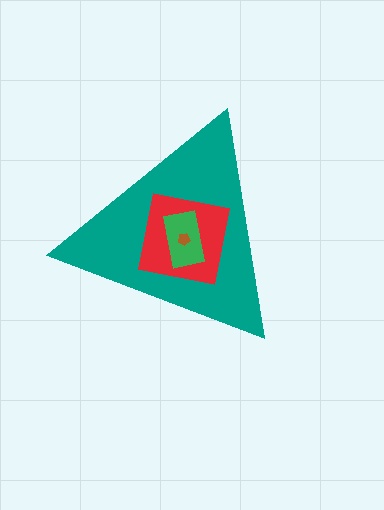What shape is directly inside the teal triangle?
The red square.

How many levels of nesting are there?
4.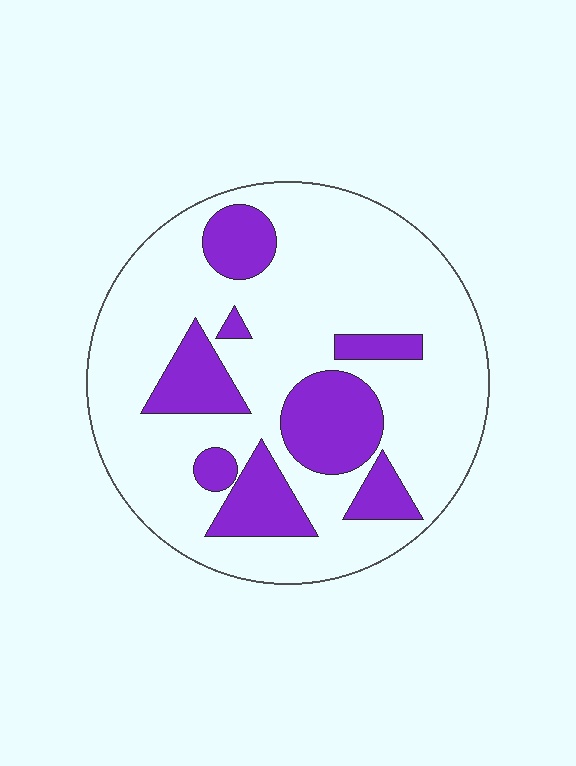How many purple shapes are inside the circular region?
8.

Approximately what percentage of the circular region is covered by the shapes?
Approximately 25%.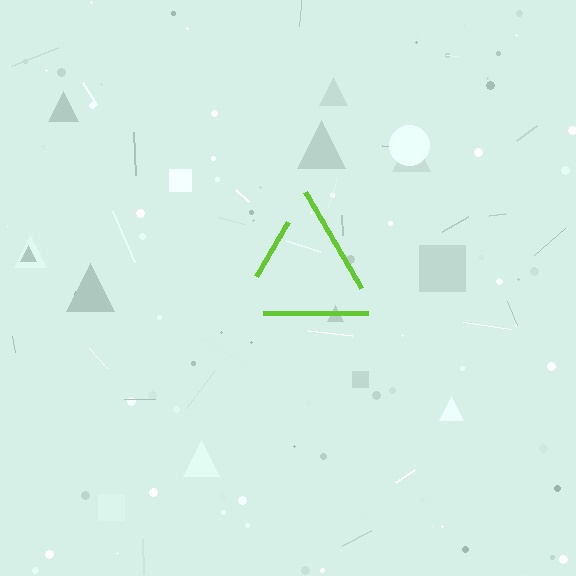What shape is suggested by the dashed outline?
The dashed outline suggests a triangle.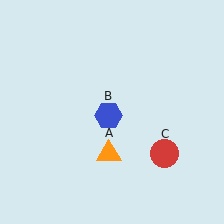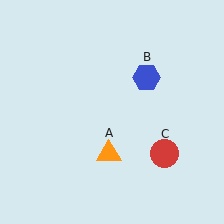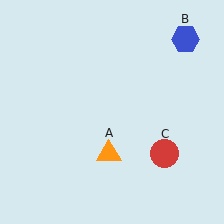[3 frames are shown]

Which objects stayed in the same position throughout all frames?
Orange triangle (object A) and red circle (object C) remained stationary.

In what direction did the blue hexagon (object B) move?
The blue hexagon (object B) moved up and to the right.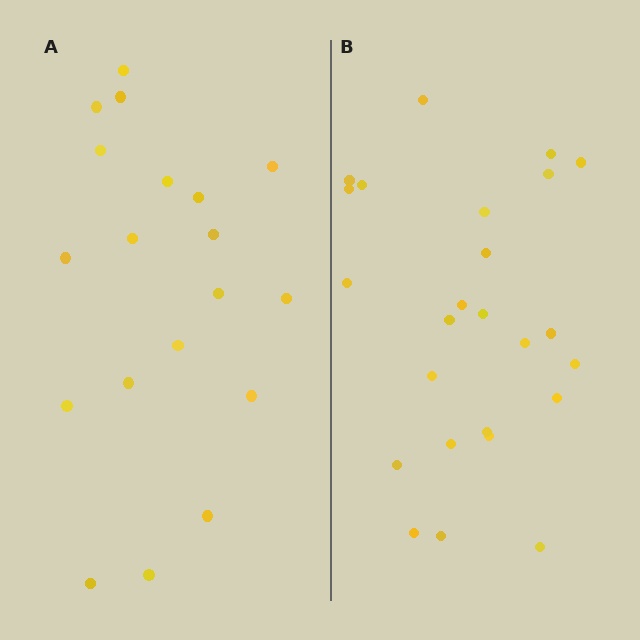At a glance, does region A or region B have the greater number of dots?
Region B (the right region) has more dots.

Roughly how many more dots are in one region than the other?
Region B has about 6 more dots than region A.